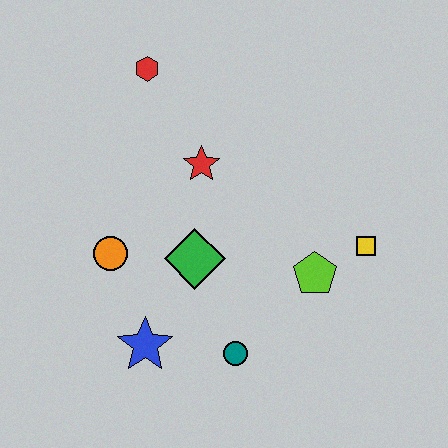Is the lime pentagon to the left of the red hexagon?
No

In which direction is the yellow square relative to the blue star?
The yellow square is to the right of the blue star.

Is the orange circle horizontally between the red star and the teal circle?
No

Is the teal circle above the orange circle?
No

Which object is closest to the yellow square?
The lime pentagon is closest to the yellow square.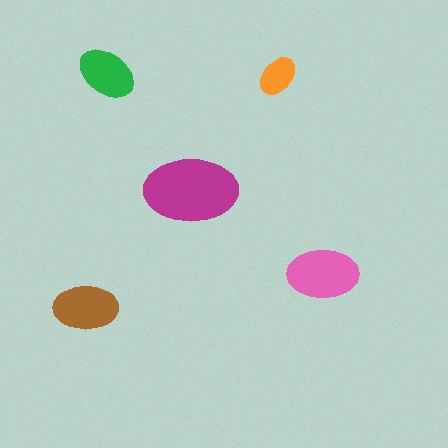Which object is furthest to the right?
The pink ellipse is rightmost.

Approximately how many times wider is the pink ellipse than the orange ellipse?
About 1.5 times wider.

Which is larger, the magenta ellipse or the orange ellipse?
The magenta one.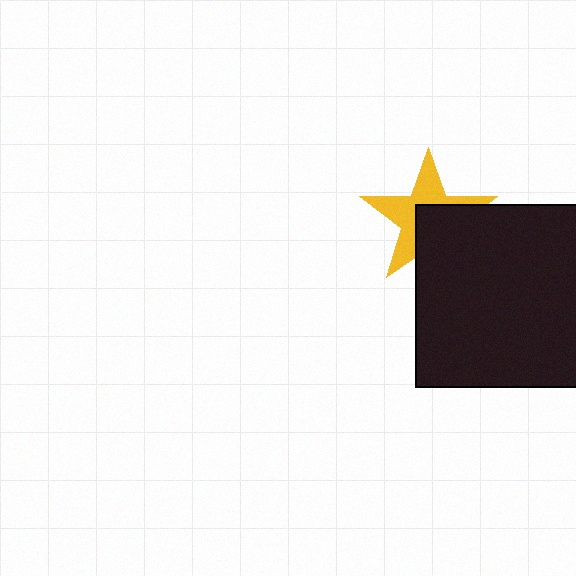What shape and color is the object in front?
The object in front is a black rectangle.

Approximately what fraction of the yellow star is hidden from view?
Roughly 46% of the yellow star is hidden behind the black rectangle.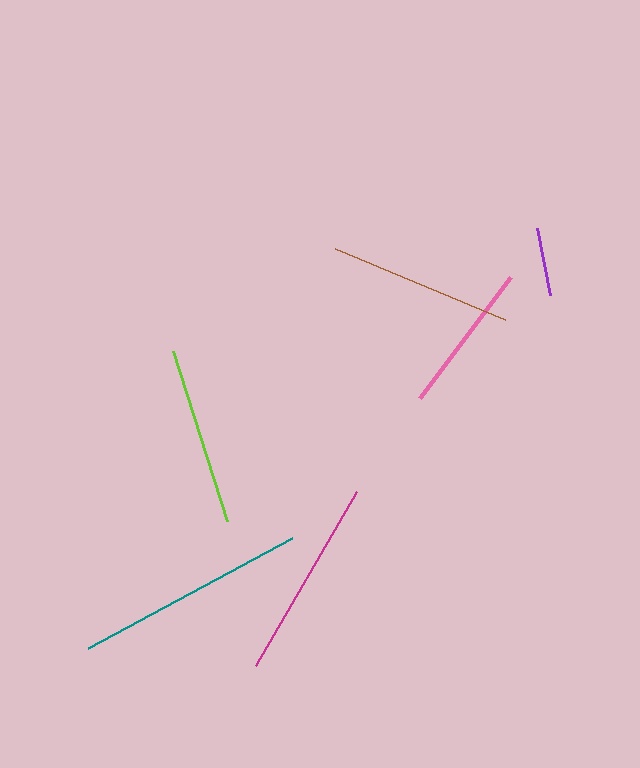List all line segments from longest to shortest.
From longest to shortest: teal, magenta, brown, lime, pink, purple.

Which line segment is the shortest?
The purple line is the shortest at approximately 69 pixels.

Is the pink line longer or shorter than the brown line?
The brown line is longer than the pink line.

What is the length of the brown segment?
The brown segment is approximately 184 pixels long.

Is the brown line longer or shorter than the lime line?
The brown line is longer than the lime line.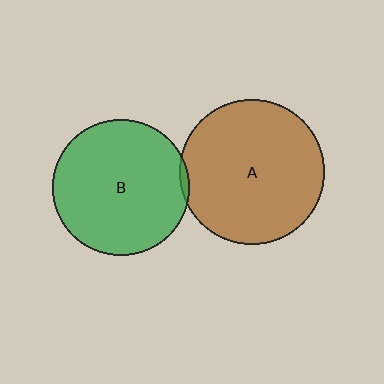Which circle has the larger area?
Circle A (brown).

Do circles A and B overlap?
Yes.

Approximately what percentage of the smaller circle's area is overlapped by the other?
Approximately 5%.